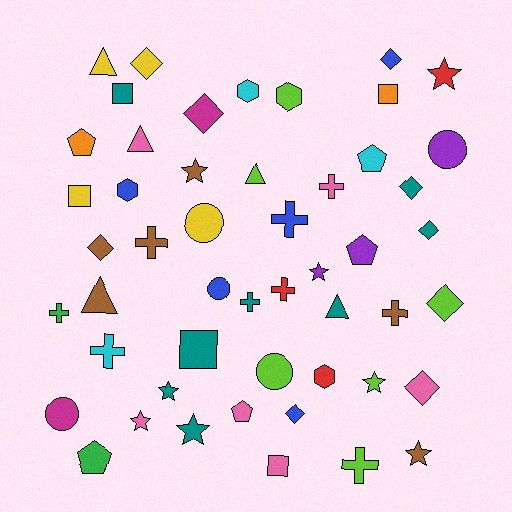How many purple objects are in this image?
There are 3 purple objects.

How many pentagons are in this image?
There are 5 pentagons.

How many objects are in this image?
There are 50 objects.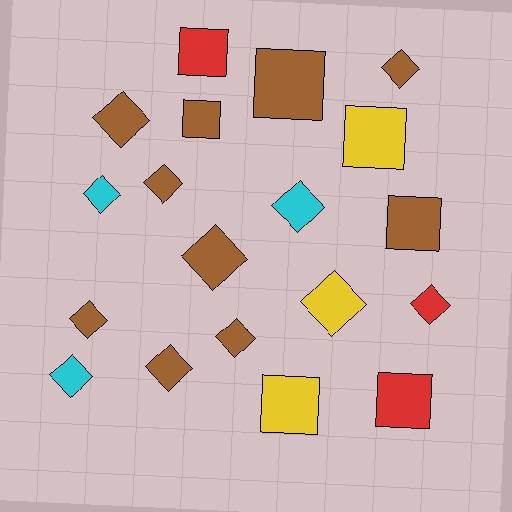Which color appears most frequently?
Brown, with 10 objects.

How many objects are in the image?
There are 19 objects.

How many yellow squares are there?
There are 2 yellow squares.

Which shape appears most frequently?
Diamond, with 12 objects.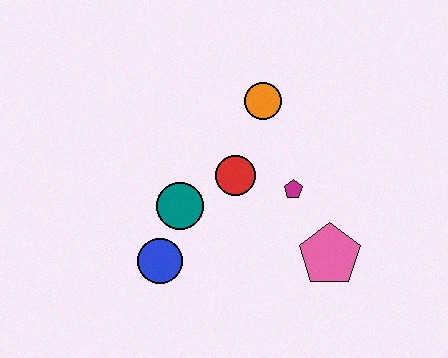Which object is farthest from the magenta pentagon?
The blue circle is farthest from the magenta pentagon.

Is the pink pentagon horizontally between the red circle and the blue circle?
No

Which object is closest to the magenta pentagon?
The red circle is closest to the magenta pentagon.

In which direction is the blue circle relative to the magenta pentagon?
The blue circle is to the left of the magenta pentagon.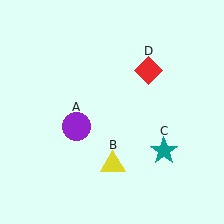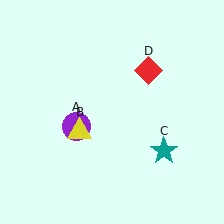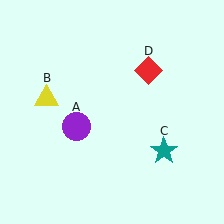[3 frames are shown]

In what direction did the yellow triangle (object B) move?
The yellow triangle (object B) moved up and to the left.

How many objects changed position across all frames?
1 object changed position: yellow triangle (object B).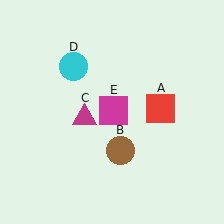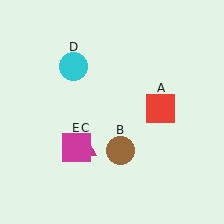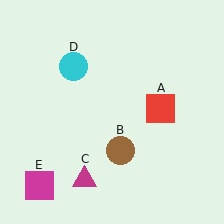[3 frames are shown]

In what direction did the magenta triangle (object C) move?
The magenta triangle (object C) moved down.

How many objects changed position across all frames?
2 objects changed position: magenta triangle (object C), magenta square (object E).